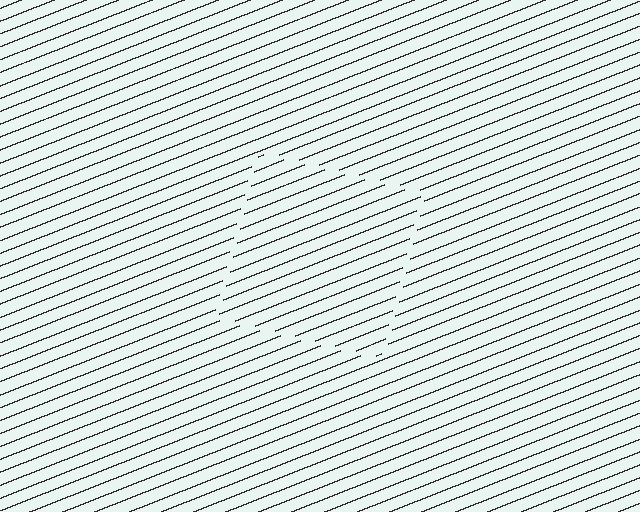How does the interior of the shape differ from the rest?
The interior of the shape contains the same grating, shifted by half a period — the contour is defined by the phase discontinuity where line-ends from the inner and outer gratings abut.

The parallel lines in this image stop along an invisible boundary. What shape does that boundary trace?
An illusory square. The interior of the shape contains the same grating, shifted by half a period — the contour is defined by the phase discontinuity where line-ends from the inner and outer gratings abut.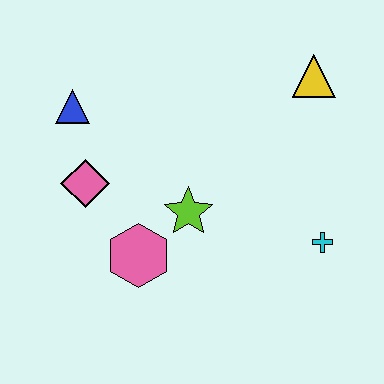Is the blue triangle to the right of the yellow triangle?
No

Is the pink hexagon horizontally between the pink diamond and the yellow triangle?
Yes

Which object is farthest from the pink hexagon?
The yellow triangle is farthest from the pink hexagon.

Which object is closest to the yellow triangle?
The cyan cross is closest to the yellow triangle.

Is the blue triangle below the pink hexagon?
No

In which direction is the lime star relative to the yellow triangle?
The lime star is below the yellow triangle.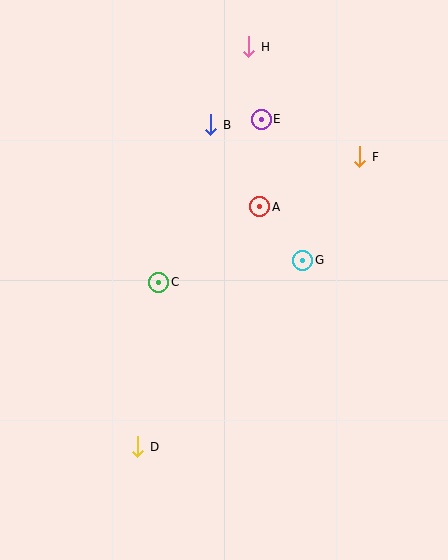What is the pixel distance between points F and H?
The distance between F and H is 156 pixels.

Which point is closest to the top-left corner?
Point B is closest to the top-left corner.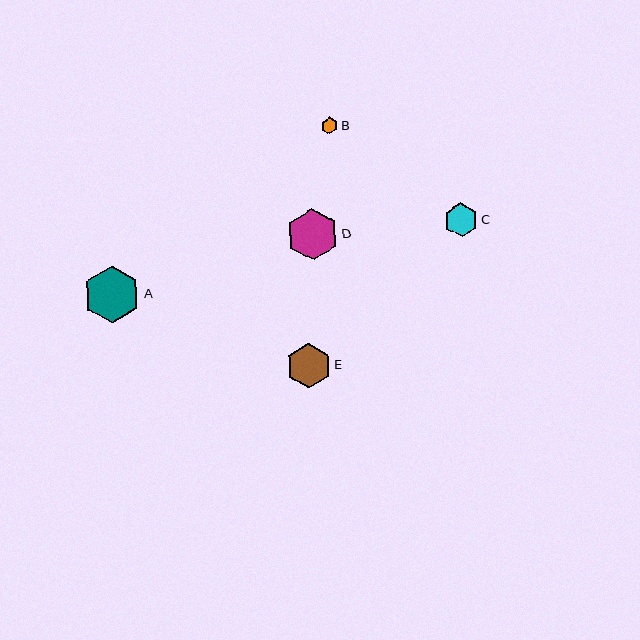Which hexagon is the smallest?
Hexagon B is the smallest with a size of approximately 16 pixels.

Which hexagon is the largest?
Hexagon A is the largest with a size of approximately 57 pixels.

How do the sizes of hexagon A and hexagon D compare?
Hexagon A and hexagon D are approximately the same size.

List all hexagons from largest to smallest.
From largest to smallest: A, D, E, C, B.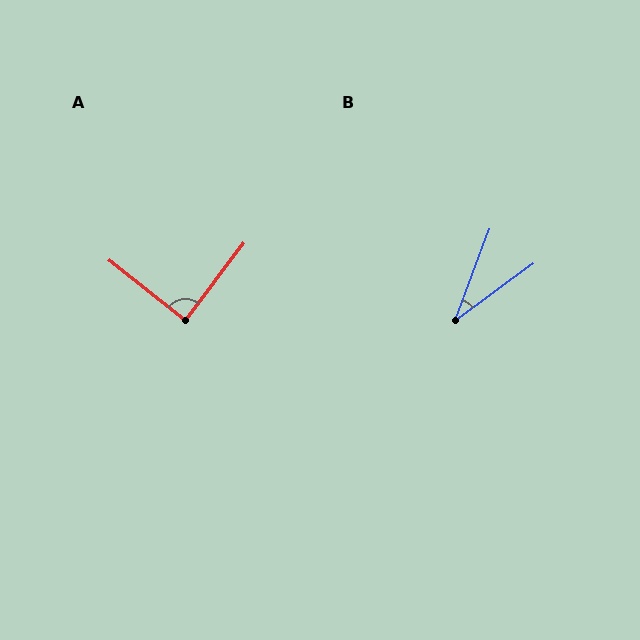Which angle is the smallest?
B, at approximately 34 degrees.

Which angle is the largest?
A, at approximately 89 degrees.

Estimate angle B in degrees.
Approximately 34 degrees.